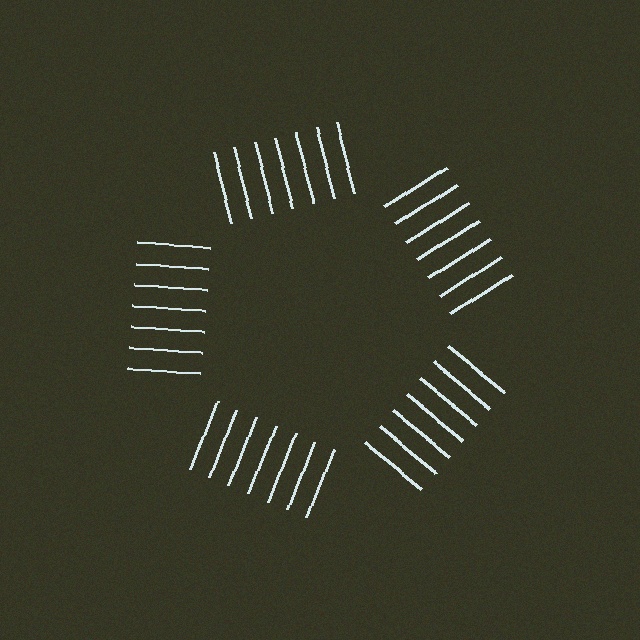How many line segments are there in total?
35 — 7 along each of the 5 edges.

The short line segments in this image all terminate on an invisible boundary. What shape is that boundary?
An illusory pentagon — the line segments terminate on its edges but no continuous stroke is drawn.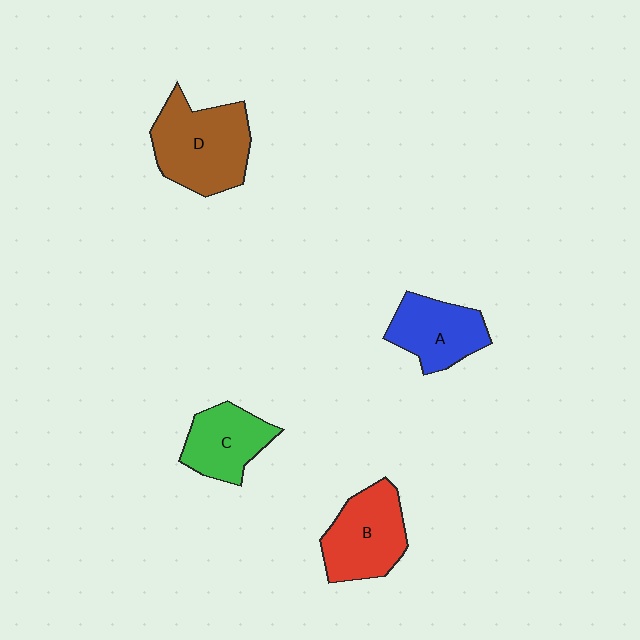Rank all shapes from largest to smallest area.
From largest to smallest: D (brown), B (red), A (blue), C (green).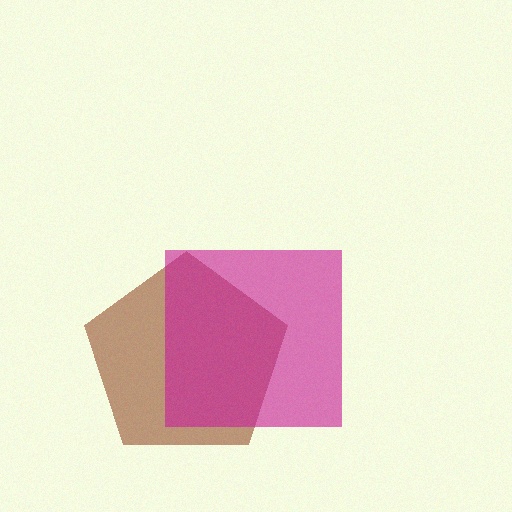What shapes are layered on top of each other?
The layered shapes are: a brown pentagon, a magenta square.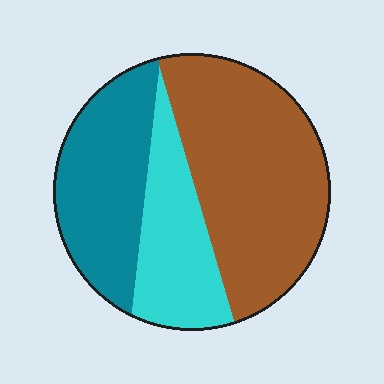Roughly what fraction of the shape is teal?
Teal covers roughly 30% of the shape.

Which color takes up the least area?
Cyan, at roughly 25%.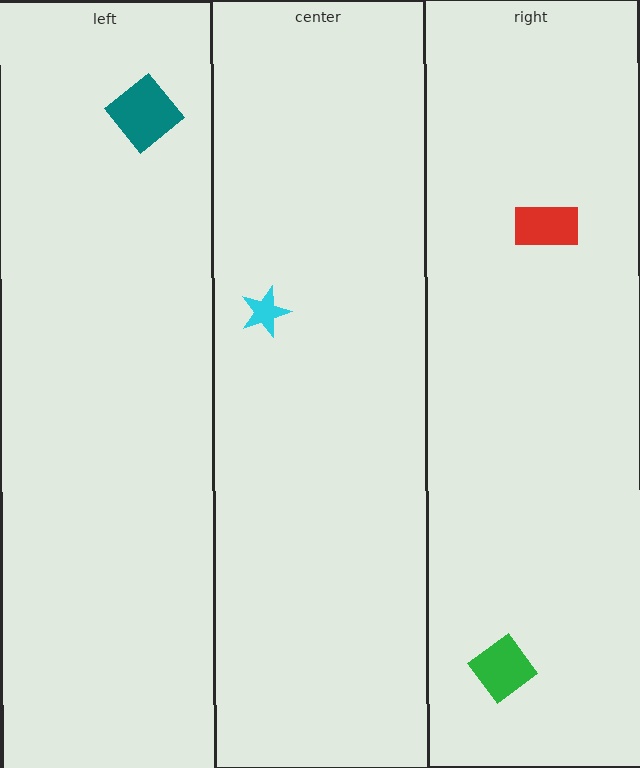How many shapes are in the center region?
1.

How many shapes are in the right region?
2.